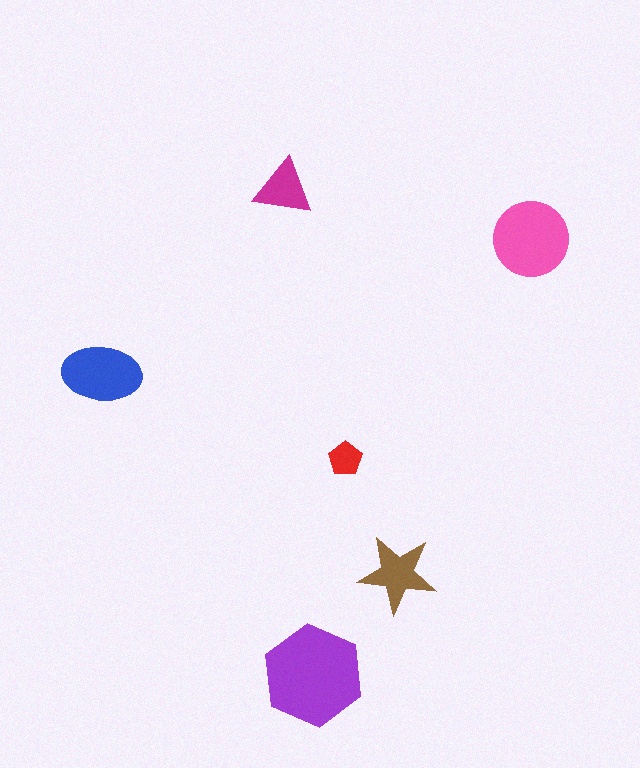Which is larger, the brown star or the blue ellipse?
The blue ellipse.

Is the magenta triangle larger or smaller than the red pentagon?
Larger.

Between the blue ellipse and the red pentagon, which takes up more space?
The blue ellipse.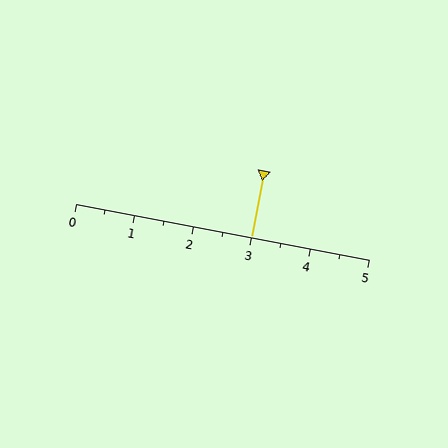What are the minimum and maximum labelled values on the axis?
The axis runs from 0 to 5.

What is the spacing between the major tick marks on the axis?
The major ticks are spaced 1 apart.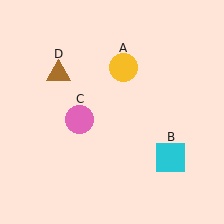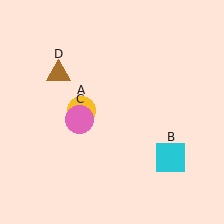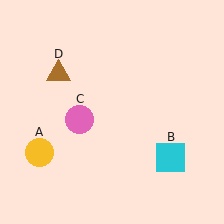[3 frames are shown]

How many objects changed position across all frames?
1 object changed position: yellow circle (object A).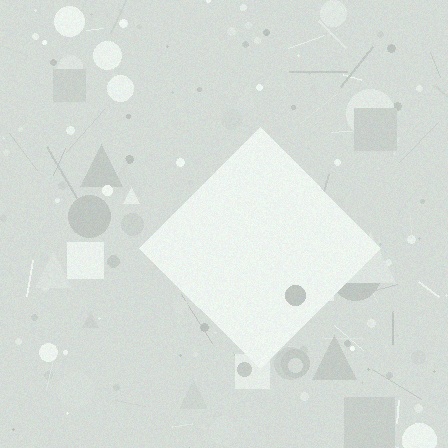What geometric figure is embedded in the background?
A diamond is embedded in the background.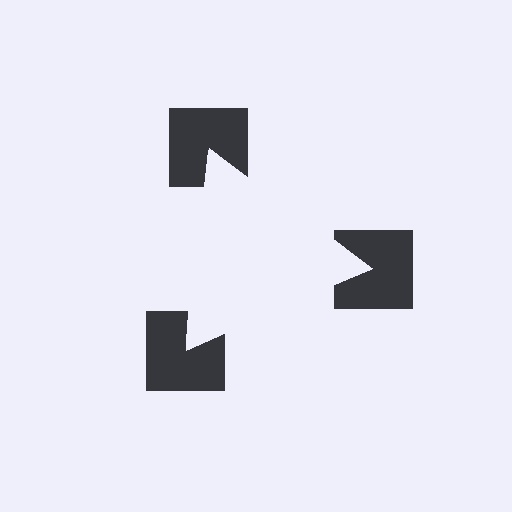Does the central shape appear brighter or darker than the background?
It typically appears slightly brighter than the background, even though no actual brightness change is drawn.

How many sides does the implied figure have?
3 sides.